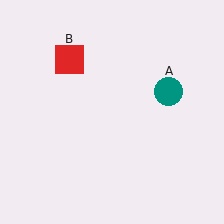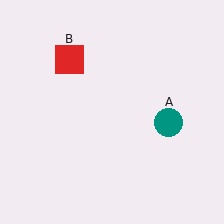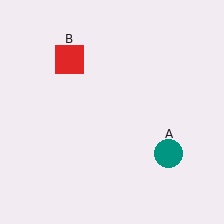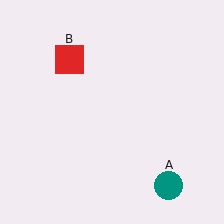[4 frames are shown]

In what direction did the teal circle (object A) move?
The teal circle (object A) moved down.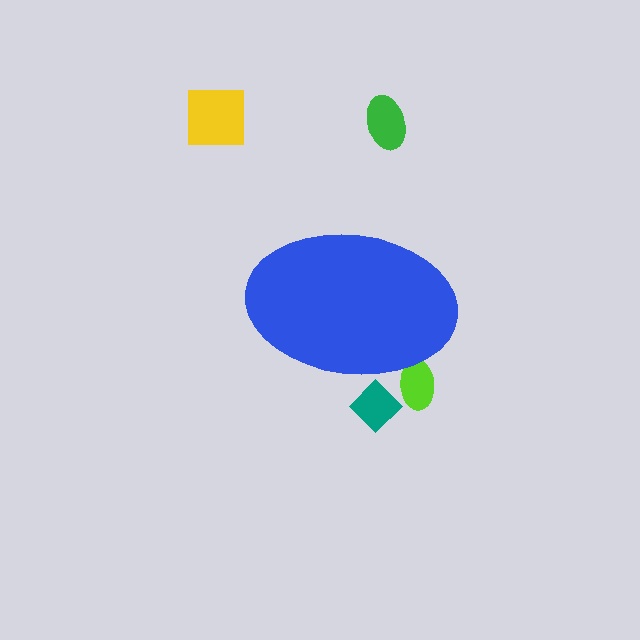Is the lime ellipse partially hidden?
Yes, the lime ellipse is partially hidden behind the blue ellipse.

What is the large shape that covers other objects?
A blue ellipse.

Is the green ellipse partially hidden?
No, the green ellipse is fully visible.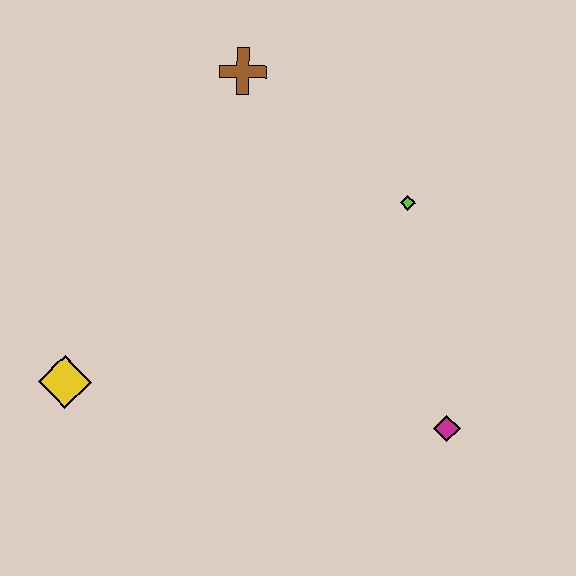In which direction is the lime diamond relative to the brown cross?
The lime diamond is to the right of the brown cross.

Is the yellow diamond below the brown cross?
Yes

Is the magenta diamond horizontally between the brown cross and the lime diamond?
No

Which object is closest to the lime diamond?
The brown cross is closest to the lime diamond.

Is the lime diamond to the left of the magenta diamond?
Yes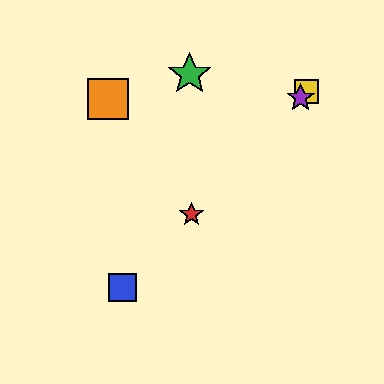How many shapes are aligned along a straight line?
4 shapes (the red star, the blue square, the yellow square, the purple star) are aligned along a straight line.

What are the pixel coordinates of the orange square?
The orange square is at (108, 99).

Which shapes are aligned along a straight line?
The red star, the blue square, the yellow square, the purple star are aligned along a straight line.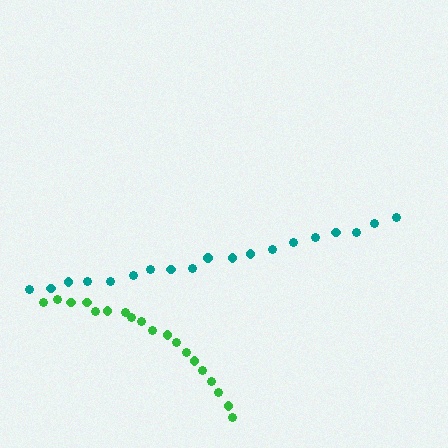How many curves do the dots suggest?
There are 2 distinct paths.